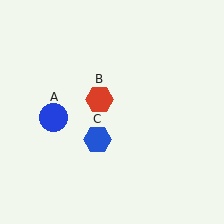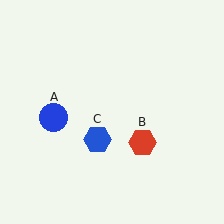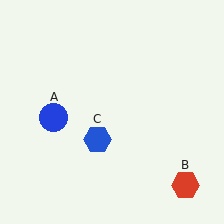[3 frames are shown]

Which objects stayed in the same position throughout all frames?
Blue circle (object A) and blue hexagon (object C) remained stationary.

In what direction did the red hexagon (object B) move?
The red hexagon (object B) moved down and to the right.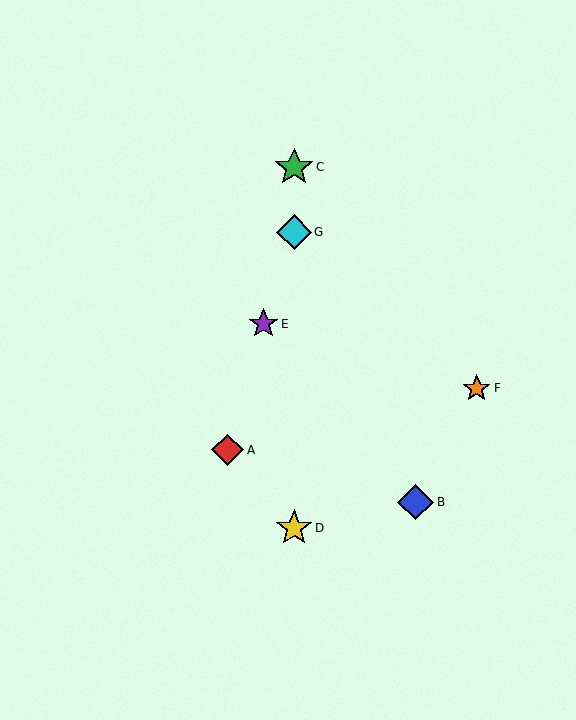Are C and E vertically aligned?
No, C is at x≈294 and E is at x≈264.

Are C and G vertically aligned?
Yes, both are at x≈294.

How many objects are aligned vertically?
3 objects (C, D, G) are aligned vertically.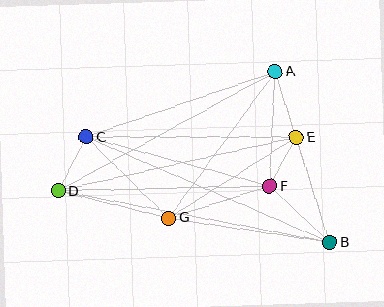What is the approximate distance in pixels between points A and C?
The distance between A and C is approximately 200 pixels.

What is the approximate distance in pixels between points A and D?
The distance between A and D is approximately 248 pixels.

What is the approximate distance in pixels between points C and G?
The distance between C and G is approximately 116 pixels.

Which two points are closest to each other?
Points E and F are closest to each other.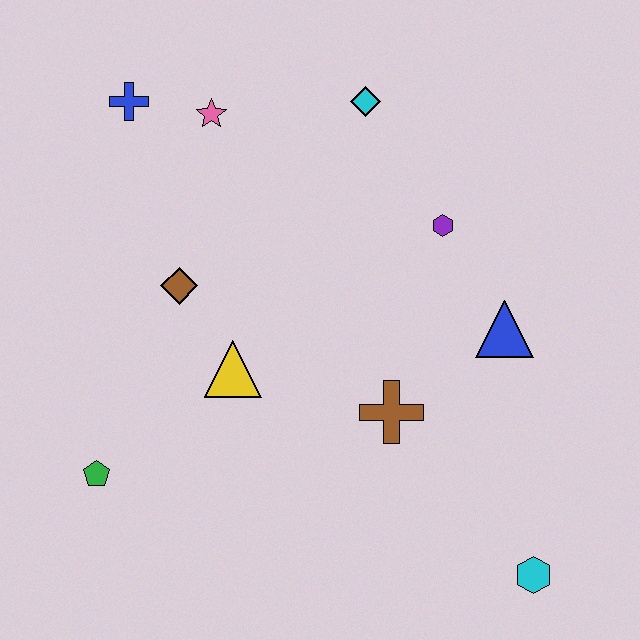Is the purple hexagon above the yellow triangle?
Yes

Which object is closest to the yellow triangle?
The brown diamond is closest to the yellow triangle.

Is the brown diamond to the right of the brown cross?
No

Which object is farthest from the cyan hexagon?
The blue cross is farthest from the cyan hexagon.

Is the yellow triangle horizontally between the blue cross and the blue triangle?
Yes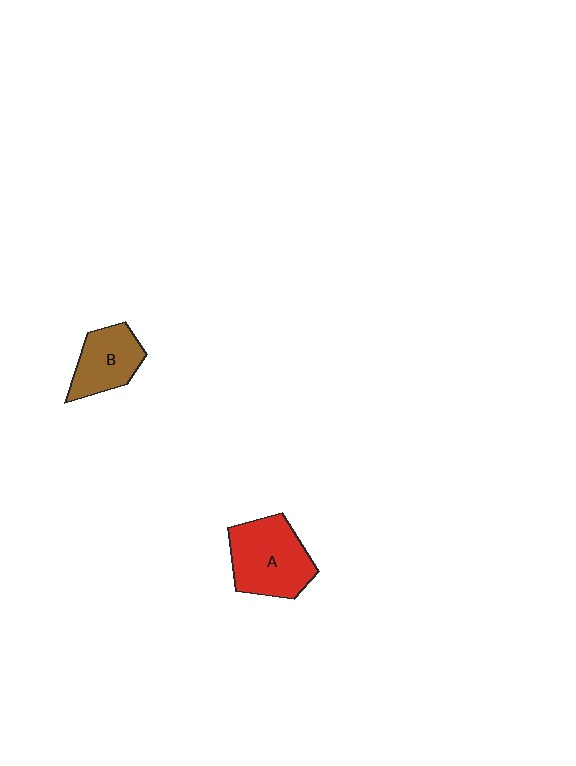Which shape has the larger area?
Shape A (red).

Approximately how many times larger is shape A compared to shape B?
Approximately 1.4 times.